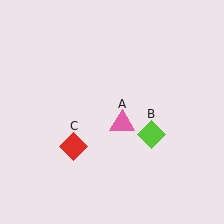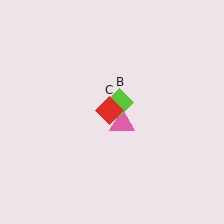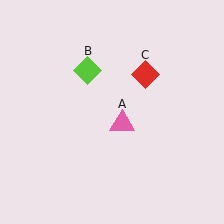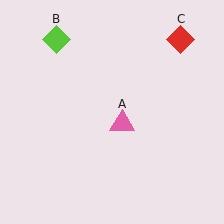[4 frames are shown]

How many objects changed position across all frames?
2 objects changed position: lime diamond (object B), red diamond (object C).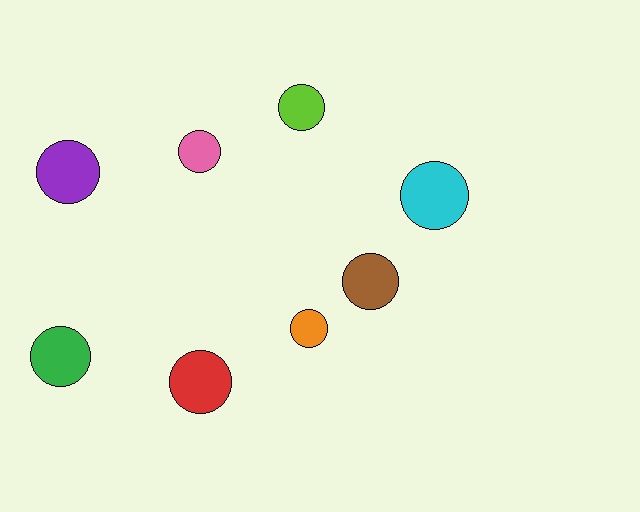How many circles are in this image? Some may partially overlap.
There are 8 circles.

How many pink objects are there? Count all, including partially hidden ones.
There is 1 pink object.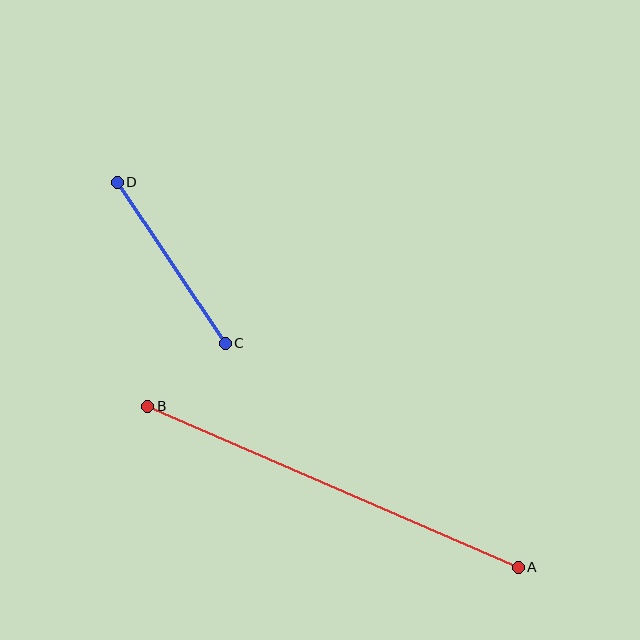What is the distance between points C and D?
The distance is approximately 194 pixels.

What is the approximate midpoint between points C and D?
The midpoint is at approximately (171, 263) pixels.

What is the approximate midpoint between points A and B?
The midpoint is at approximately (333, 487) pixels.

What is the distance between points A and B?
The distance is approximately 404 pixels.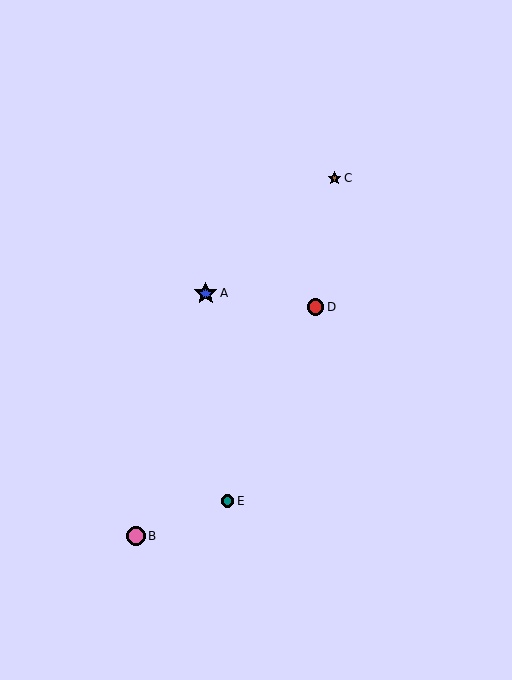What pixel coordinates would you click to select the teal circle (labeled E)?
Click at (227, 501) to select the teal circle E.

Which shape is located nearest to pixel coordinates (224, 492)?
The teal circle (labeled E) at (227, 501) is nearest to that location.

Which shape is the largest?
The blue star (labeled A) is the largest.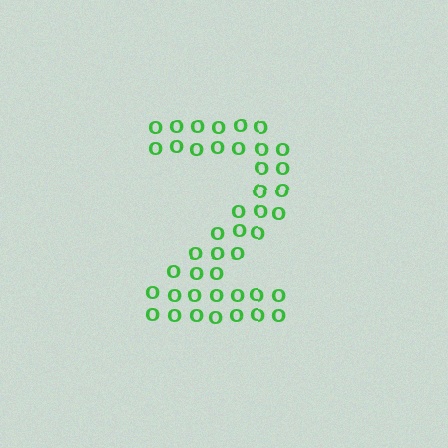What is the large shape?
The large shape is the digit 2.